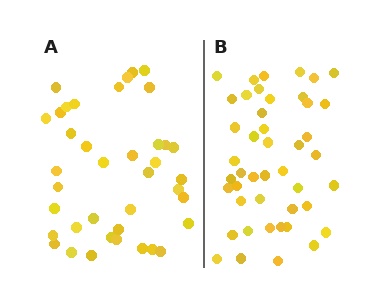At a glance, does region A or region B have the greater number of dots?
Region B (the right region) has more dots.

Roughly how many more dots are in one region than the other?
Region B has about 6 more dots than region A.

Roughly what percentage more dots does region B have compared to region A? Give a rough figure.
About 15% more.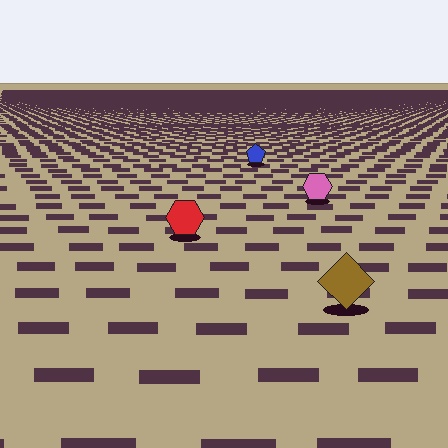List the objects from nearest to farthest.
From nearest to farthest: the brown diamond, the red hexagon, the pink hexagon, the blue pentagon.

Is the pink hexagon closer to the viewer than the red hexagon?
No. The red hexagon is closer — you can tell from the texture gradient: the ground texture is coarser near it.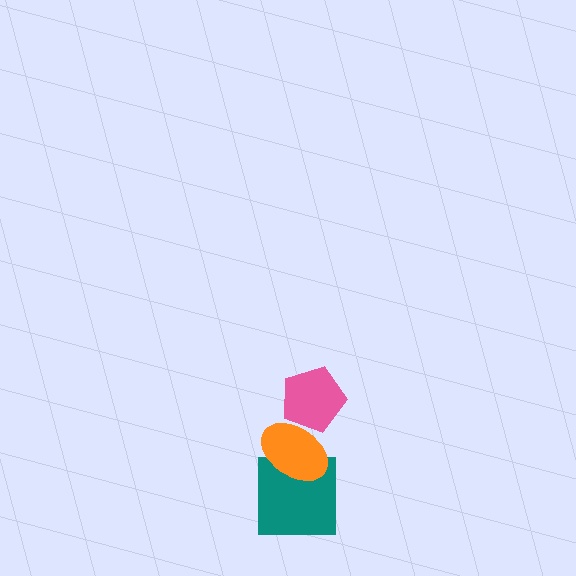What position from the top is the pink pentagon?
The pink pentagon is 1st from the top.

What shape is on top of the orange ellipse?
The pink pentagon is on top of the orange ellipse.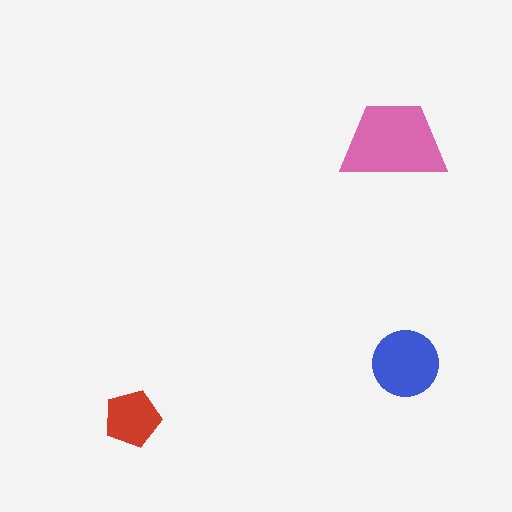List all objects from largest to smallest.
The pink trapezoid, the blue circle, the red pentagon.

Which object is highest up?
The pink trapezoid is topmost.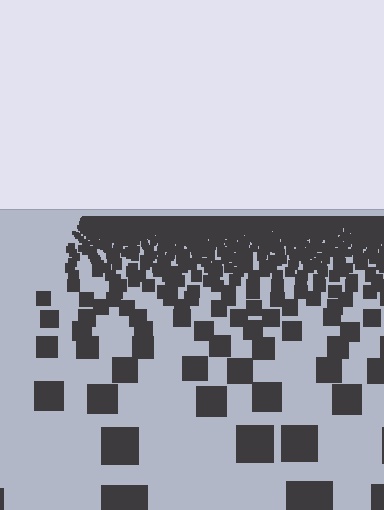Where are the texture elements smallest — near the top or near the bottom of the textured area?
Near the top.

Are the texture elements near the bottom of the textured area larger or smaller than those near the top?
Larger. Near the bottom, elements are closer to the viewer and appear at a bigger on-screen size.